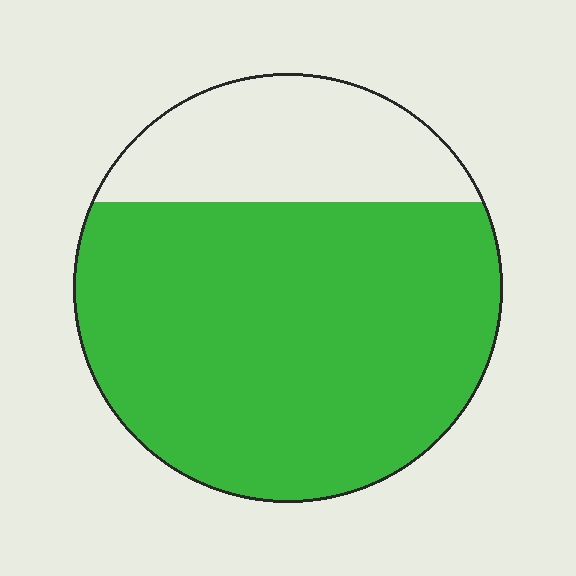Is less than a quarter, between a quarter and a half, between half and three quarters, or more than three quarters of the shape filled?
Between half and three quarters.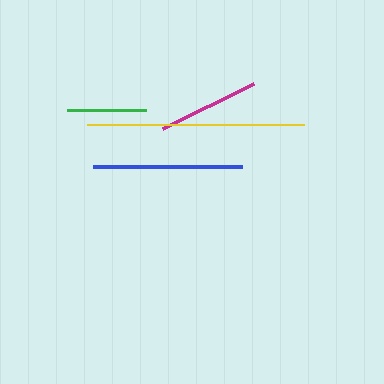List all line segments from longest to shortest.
From longest to shortest: yellow, blue, magenta, green.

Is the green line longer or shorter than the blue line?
The blue line is longer than the green line.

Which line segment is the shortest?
The green line is the shortest at approximately 79 pixels.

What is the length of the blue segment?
The blue segment is approximately 149 pixels long.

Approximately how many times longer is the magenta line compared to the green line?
The magenta line is approximately 1.3 times the length of the green line.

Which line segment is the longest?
The yellow line is the longest at approximately 217 pixels.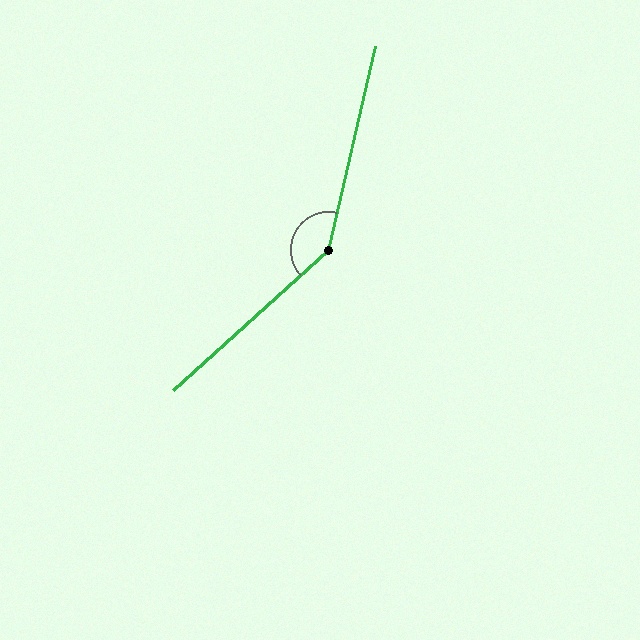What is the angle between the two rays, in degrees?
Approximately 145 degrees.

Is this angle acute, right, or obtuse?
It is obtuse.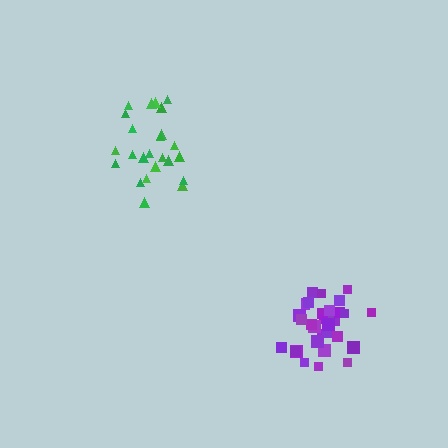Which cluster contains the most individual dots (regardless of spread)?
Purple (32).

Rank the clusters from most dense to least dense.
purple, green.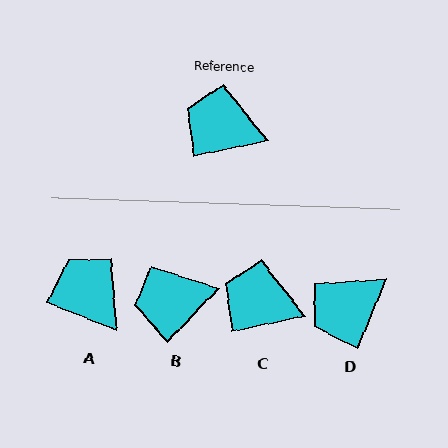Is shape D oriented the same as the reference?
No, it is off by about 55 degrees.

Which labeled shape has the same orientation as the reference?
C.